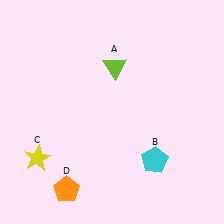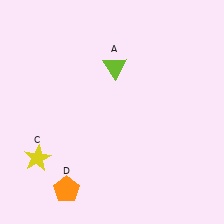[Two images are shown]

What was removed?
The cyan pentagon (B) was removed in Image 2.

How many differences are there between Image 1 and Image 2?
There is 1 difference between the two images.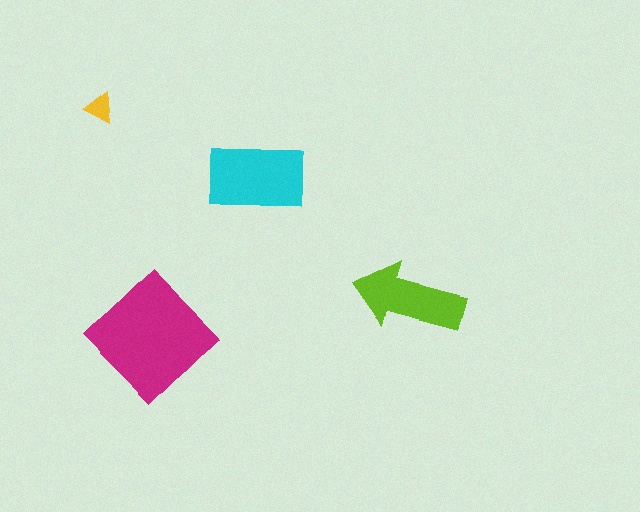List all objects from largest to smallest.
The magenta diamond, the cyan rectangle, the lime arrow, the yellow triangle.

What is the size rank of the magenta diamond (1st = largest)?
1st.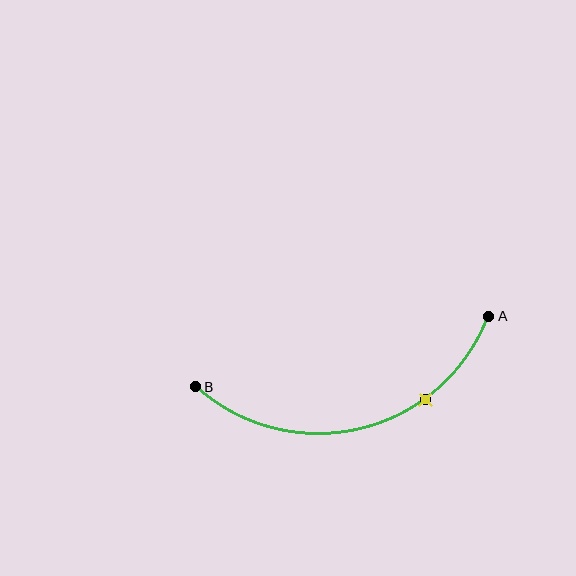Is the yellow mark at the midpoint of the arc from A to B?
No. The yellow mark lies on the arc but is closer to endpoint A. The arc midpoint would be at the point on the curve equidistant along the arc from both A and B.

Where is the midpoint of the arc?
The arc midpoint is the point on the curve farthest from the straight line joining A and B. It sits below that line.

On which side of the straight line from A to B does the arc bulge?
The arc bulges below the straight line connecting A and B.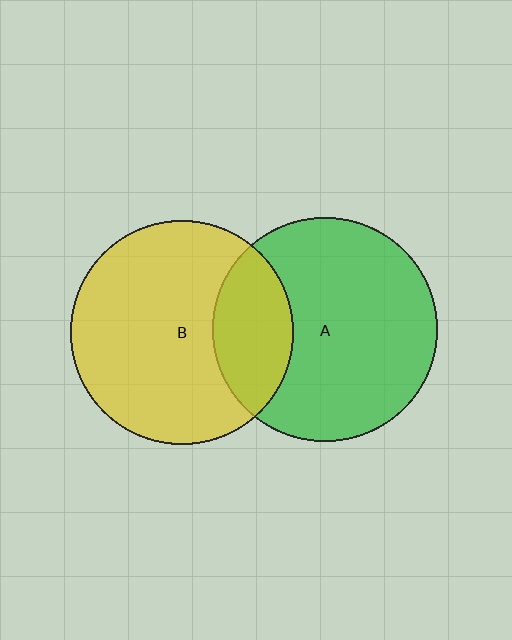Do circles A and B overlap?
Yes.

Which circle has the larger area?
Circle A (green).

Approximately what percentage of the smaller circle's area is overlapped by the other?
Approximately 25%.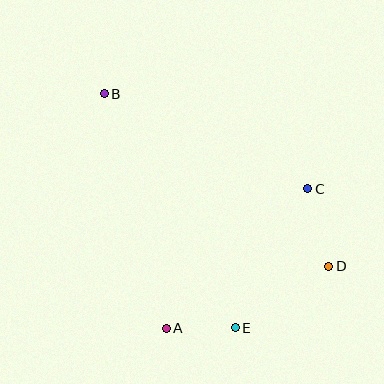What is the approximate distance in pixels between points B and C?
The distance between B and C is approximately 225 pixels.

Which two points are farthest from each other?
Points B and D are farthest from each other.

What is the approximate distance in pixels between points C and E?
The distance between C and E is approximately 156 pixels.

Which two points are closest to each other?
Points A and E are closest to each other.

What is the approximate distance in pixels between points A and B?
The distance between A and B is approximately 243 pixels.